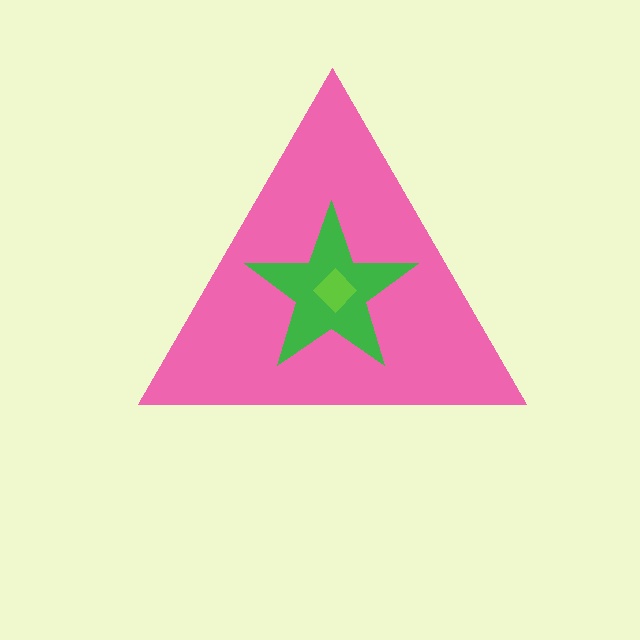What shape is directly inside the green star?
The lime diamond.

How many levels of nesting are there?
3.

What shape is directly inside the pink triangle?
The green star.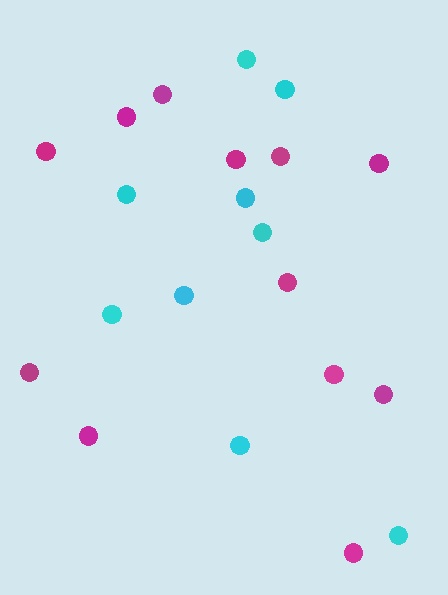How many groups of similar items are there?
There are 2 groups: one group of cyan circles (9) and one group of magenta circles (12).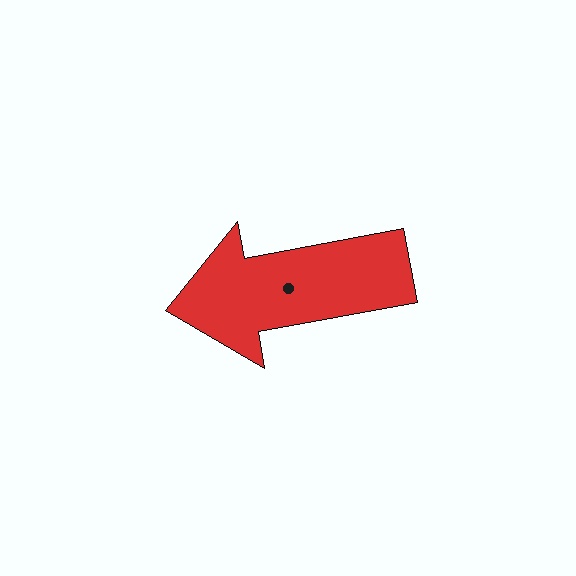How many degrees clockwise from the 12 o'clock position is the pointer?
Approximately 259 degrees.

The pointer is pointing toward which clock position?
Roughly 9 o'clock.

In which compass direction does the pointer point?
West.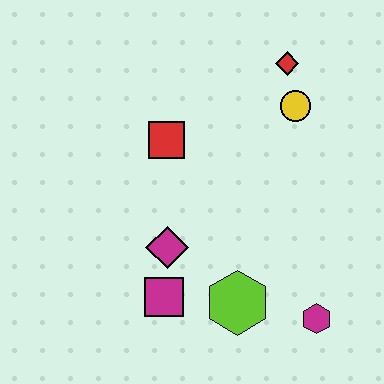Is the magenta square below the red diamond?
Yes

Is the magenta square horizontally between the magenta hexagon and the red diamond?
No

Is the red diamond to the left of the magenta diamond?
No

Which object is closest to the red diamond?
The yellow circle is closest to the red diamond.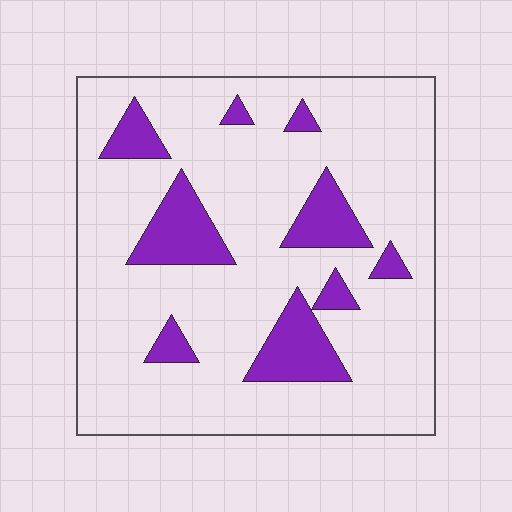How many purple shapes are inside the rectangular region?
9.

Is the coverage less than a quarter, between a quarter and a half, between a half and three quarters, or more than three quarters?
Less than a quarter.